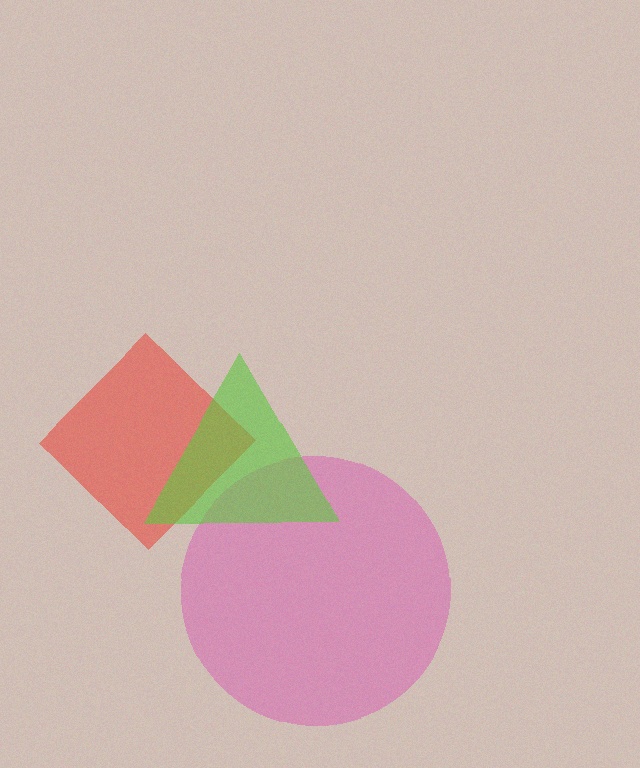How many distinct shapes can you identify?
There are 3 distinct shapes: a red diamond, a pink circle, a lime triangle.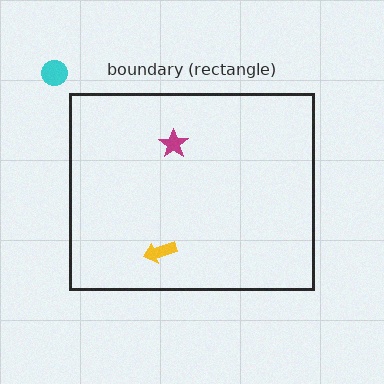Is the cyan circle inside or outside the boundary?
Outside.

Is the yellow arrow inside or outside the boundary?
Inside.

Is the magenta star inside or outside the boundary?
Inside.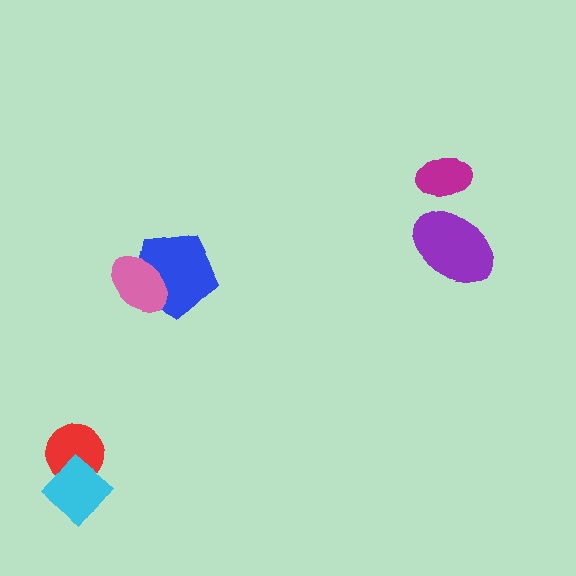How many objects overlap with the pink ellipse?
1 object overlaps with the pink ellipse.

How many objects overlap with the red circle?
1 object overlaps with the red circle.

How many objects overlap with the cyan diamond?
1 object overlaps with the cyan diamond.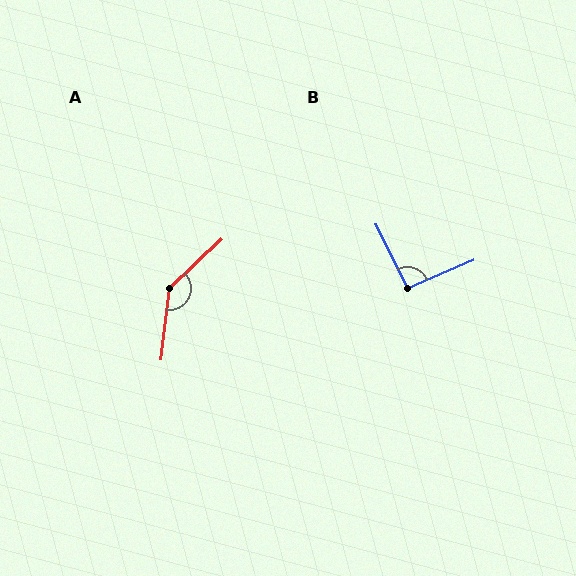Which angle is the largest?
A, at approximately 140 degrees.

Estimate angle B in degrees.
Approximately 93 degrees.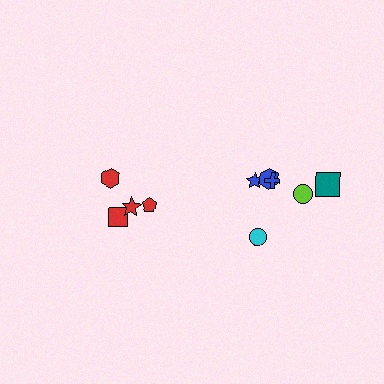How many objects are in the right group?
There are 6 objects.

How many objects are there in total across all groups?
There are 10 objects.